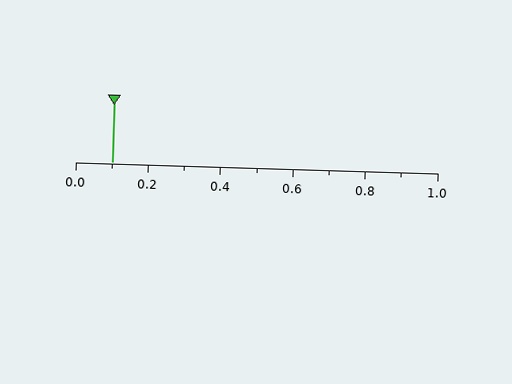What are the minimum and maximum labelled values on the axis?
The axis runs from 0.0 to 1.0.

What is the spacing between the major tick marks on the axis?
The major ticks are spaced 0.2 apart.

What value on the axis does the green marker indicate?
The marker indicates approximately 0.1.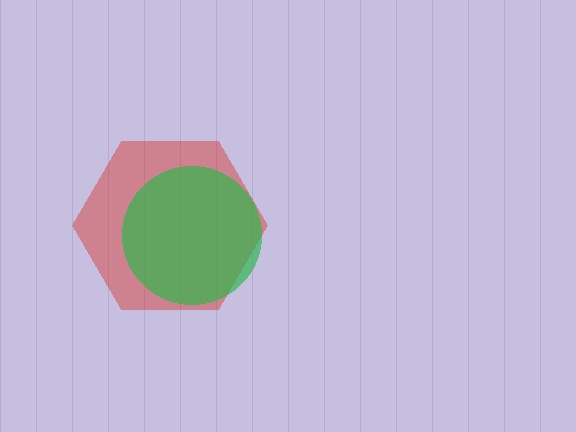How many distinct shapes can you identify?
There are 2 distinct shapes: a red hexagon, a green circle.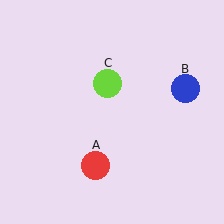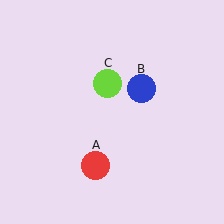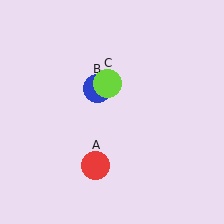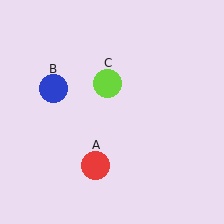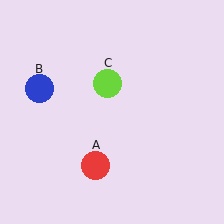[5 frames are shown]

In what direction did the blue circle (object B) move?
The blue circle (object B) moved left.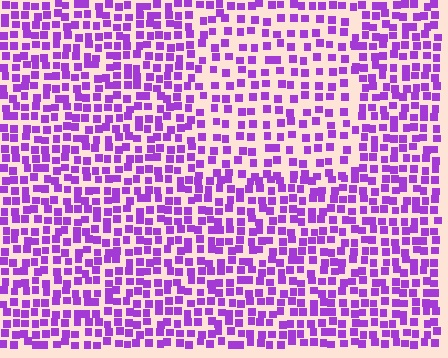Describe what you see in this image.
The image contains small purple elements arranged at two different densities. A rectangle-shaped region is visible where the elements are less densely packed than the surrounding area.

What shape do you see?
I see a rectangle.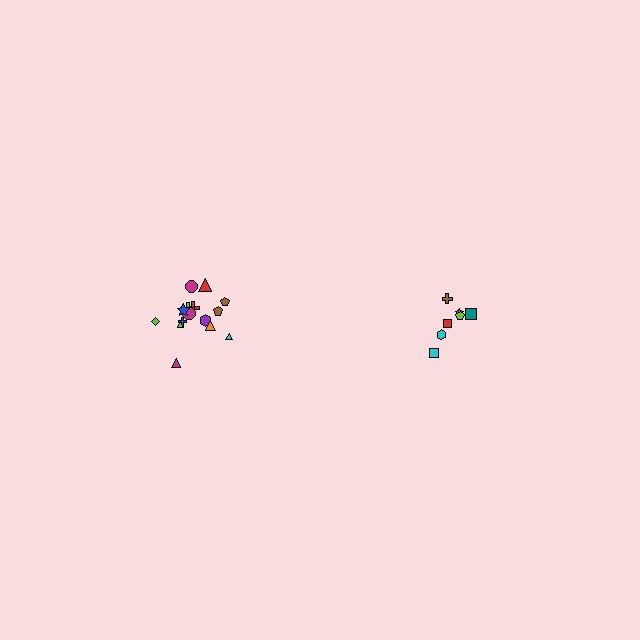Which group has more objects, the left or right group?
The left group.